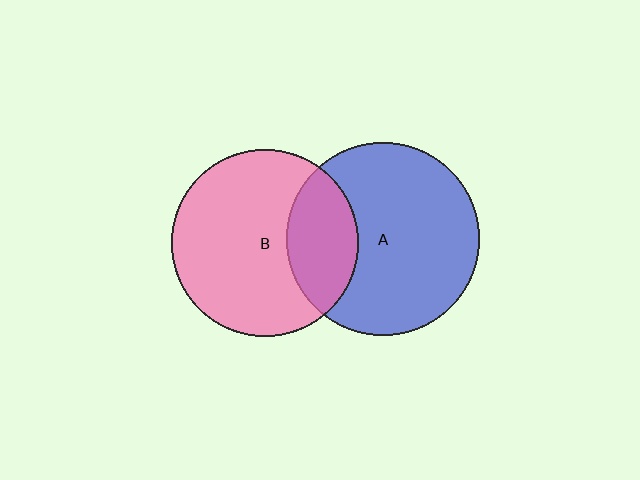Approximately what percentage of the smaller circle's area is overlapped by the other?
Approximately 25%.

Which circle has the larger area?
Circle A (blue).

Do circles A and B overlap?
Yes.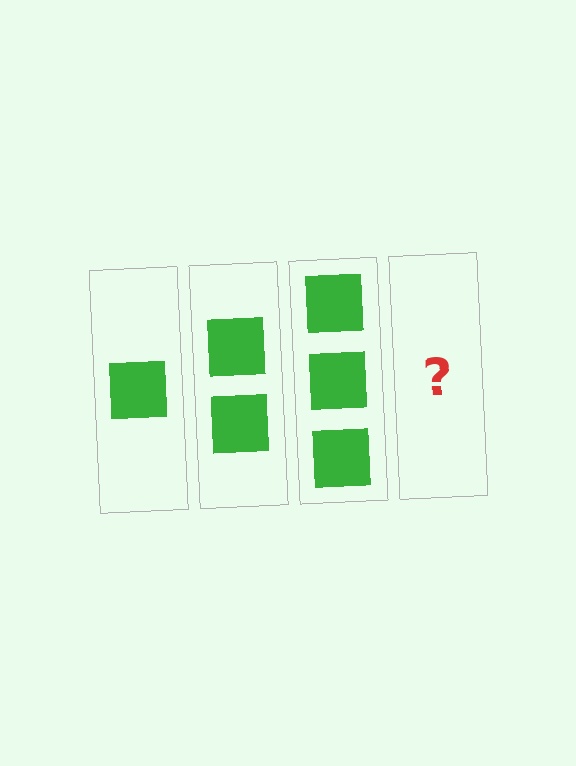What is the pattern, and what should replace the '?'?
The pattern is that each step adds one more square. The '?' should be 4 squares.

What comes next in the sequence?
The next element should be 4 squares.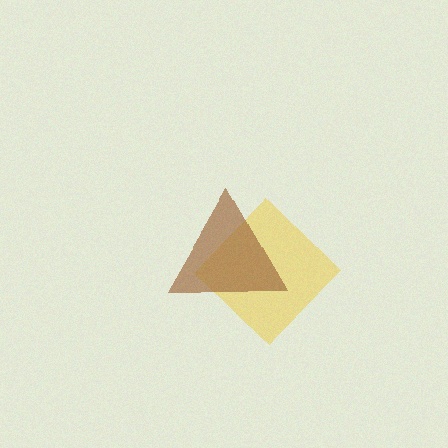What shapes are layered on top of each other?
The layered shapes are: a yellow diamond, a brown triangle.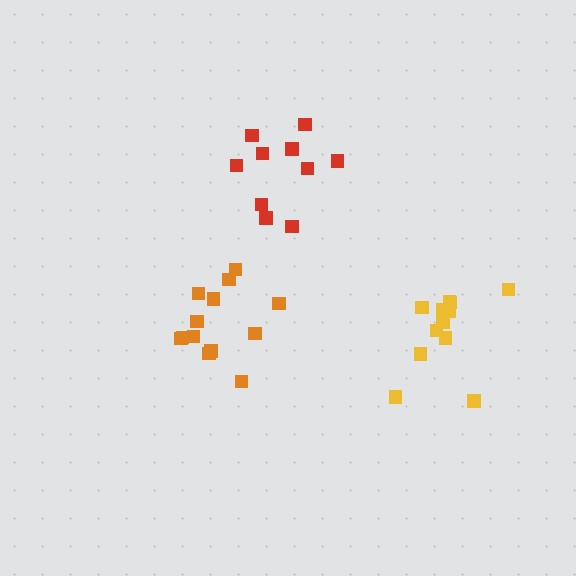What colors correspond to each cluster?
The clusters are colored: orange, red, yellow.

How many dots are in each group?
Group 1: 13 dots, Group 2: 10 dots, Group 3: 12 dots (35 total).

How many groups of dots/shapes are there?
There are 3 groups.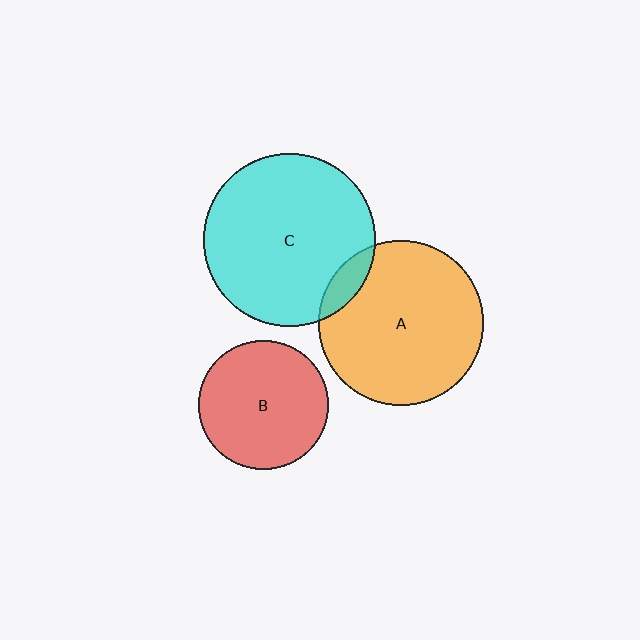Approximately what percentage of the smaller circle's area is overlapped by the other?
Approximately 10%.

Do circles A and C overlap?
Yes.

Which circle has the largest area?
Circle C (cyan).